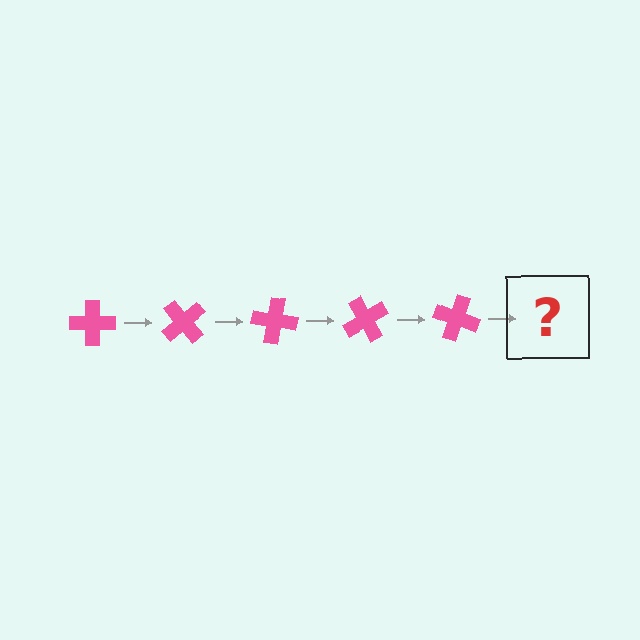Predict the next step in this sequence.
The next step is a pink cross rotated 250 degrees.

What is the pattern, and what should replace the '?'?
The pattern is that the cross rotates 50 degrees each step. The '?' should be a pink cross rotated 250 degrees.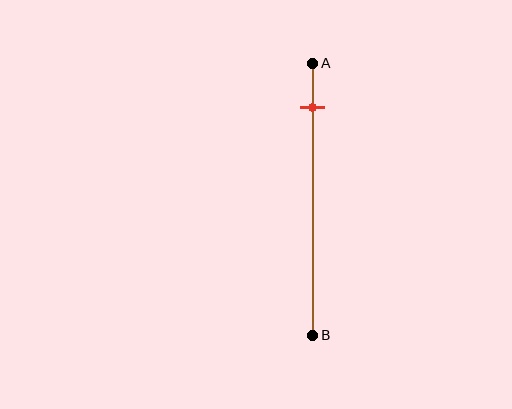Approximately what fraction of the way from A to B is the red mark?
The red mark is approximately 15% of the way from A to B.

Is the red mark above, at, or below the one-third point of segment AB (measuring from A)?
The red mark is above the one-third point of segment AB.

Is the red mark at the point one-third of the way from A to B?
No, the mark is at about 15% from A, not at the 33% one-third point.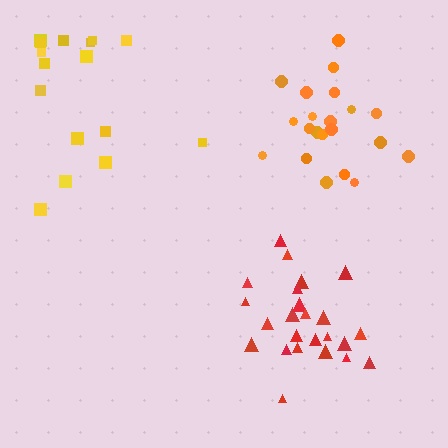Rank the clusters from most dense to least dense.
red, orange, yellow.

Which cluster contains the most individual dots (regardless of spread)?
Red (24).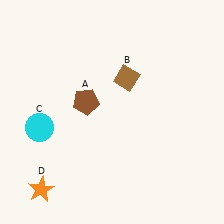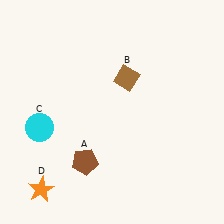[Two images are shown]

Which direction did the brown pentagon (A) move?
The brown pentagon (A) moved down.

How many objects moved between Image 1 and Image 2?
1 object moved between the two images.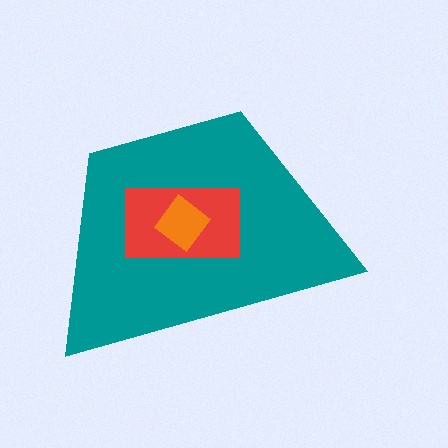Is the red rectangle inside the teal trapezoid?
Yes.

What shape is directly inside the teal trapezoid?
The red rectangle.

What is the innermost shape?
The orange diamond.